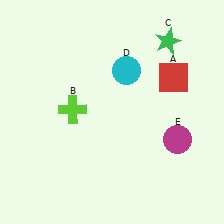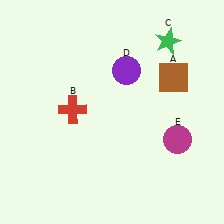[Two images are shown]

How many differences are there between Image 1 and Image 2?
There are 3 differences between the two images.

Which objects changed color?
A changed from red to brown. B changed from lime to red. D changed from cyan to purple.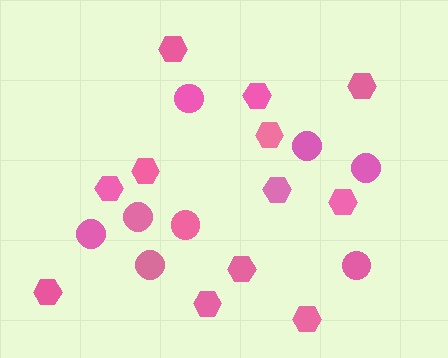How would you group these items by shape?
There are 2 groups: one group of hexagons (12) and one group of circles (8).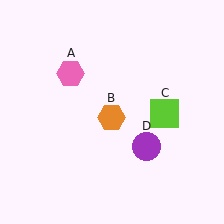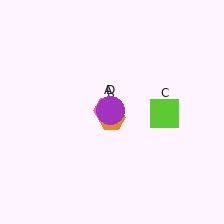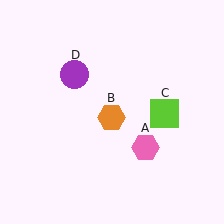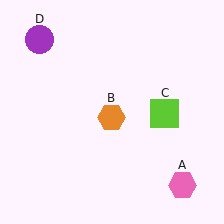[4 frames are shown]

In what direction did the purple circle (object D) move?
The purple circle (object D) moved up and to the left.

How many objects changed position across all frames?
2 objects changed position: pink hexagon (object A), purple circle (object D).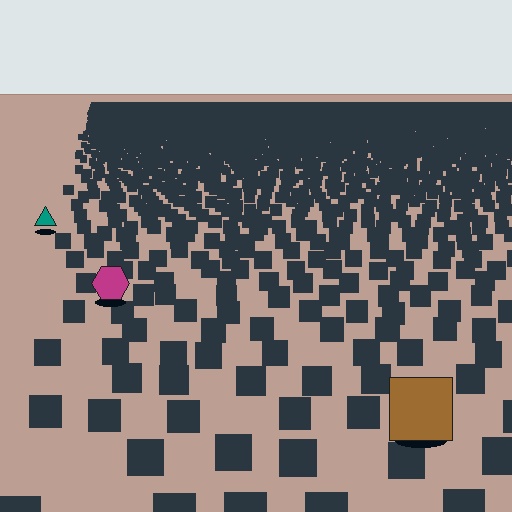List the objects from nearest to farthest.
From nearest to farthest: the brown square, the magenta hexagon, the teal triangle.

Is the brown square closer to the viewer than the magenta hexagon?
Yes. The brown square is closer — you can tell from the texture gradient: the ground texture is coarser near it.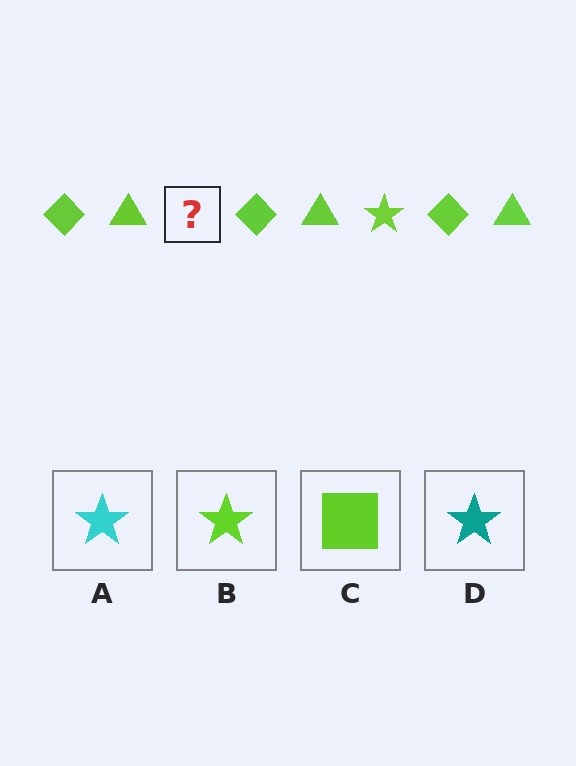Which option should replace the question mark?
Option B.